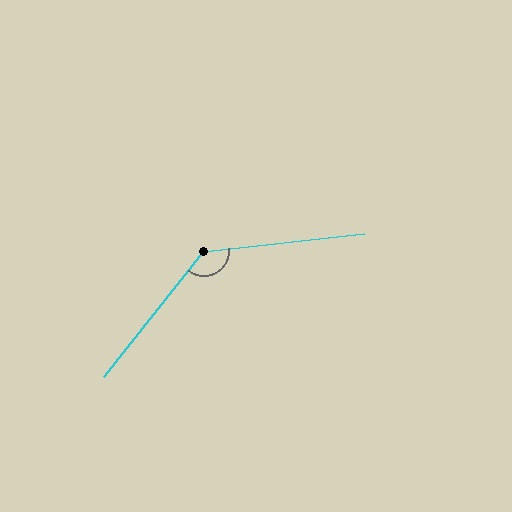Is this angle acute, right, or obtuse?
It is obtuse.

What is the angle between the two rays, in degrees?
Approximately 134 degrees.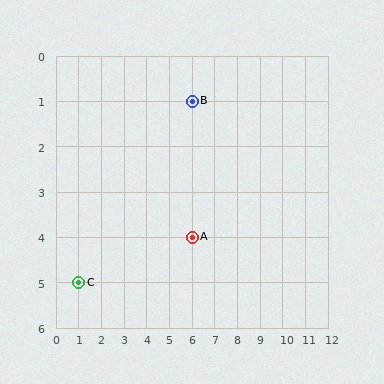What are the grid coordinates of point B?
Point B is at grid coordinates (6, 1).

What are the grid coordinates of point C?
Point C is at grid coordinates (1, 5).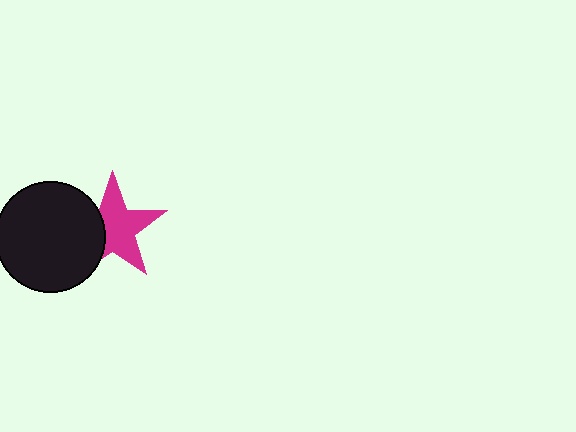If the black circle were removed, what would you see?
You would see the complete magenta star.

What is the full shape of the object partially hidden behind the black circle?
The partially hidden object is a magenta star.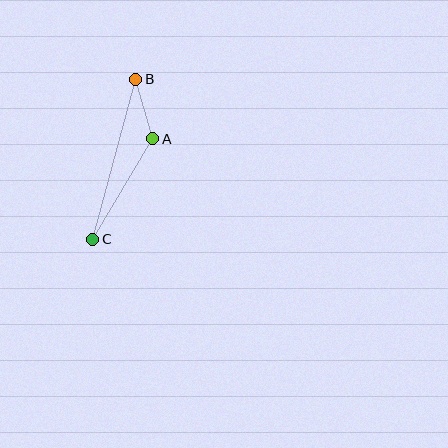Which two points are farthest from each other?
Points B and C are farthest from each other.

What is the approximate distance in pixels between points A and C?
The distance between A and C is approximately 117 pixels.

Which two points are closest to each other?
Points A and B are closest to each other.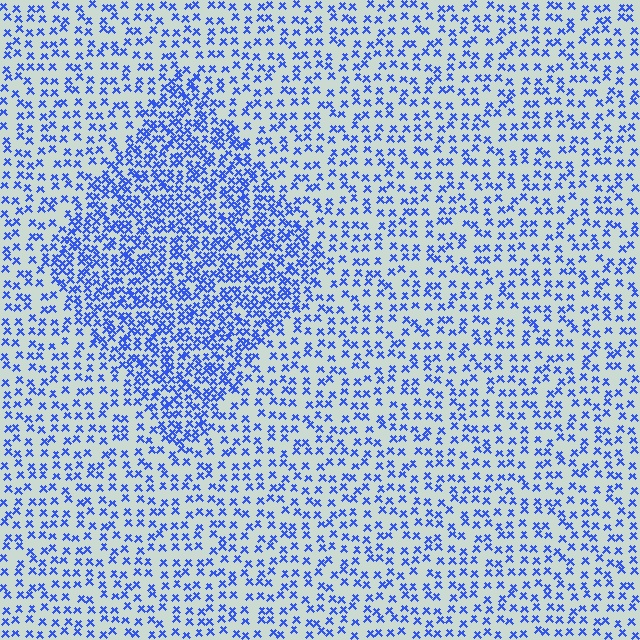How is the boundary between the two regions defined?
The boundary is defined by a change in element density (approximately 2.1x ratio). All elements are the same color, size, and shape.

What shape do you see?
I see a diamond.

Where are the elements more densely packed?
The elements are more densely packed inside the diamond boundary.